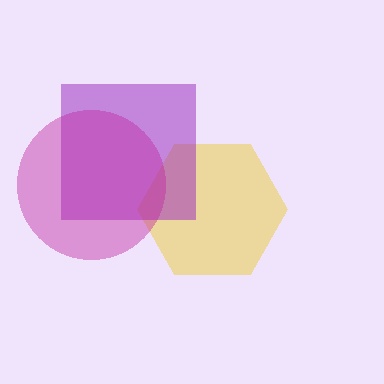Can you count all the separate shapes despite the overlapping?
Yes, there are 3 separate shapes.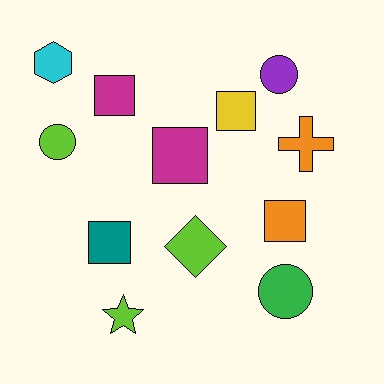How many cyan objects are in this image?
There is 1 cyan object.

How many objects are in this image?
There are 12 objects.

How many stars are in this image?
There is 1 star.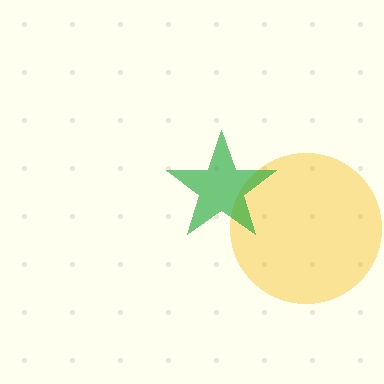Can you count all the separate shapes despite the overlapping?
Yes, there are 2 separate shapes.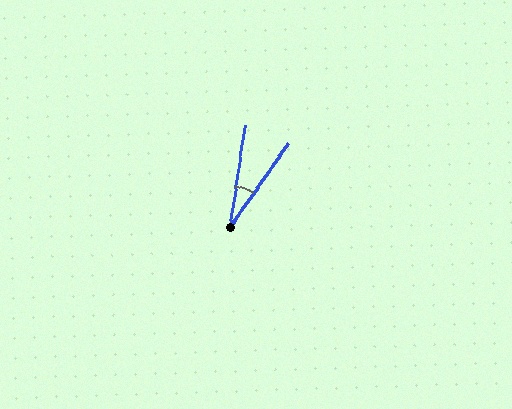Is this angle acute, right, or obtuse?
It is acute.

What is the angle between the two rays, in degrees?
Approximately 27 degrees.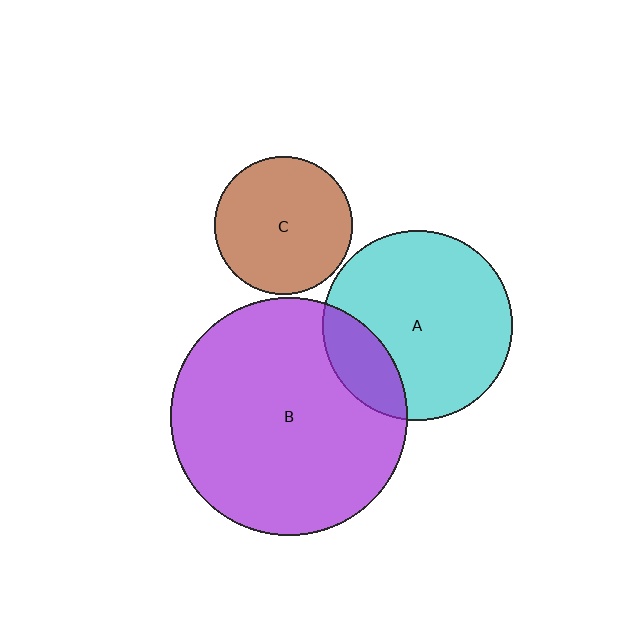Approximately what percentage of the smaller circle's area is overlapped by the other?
Approximately 20%.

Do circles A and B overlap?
Yes.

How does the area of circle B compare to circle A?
Approximately 1.5 times.